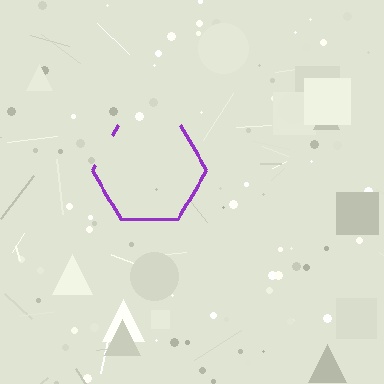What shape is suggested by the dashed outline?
The dashed outline suggests a hexagon.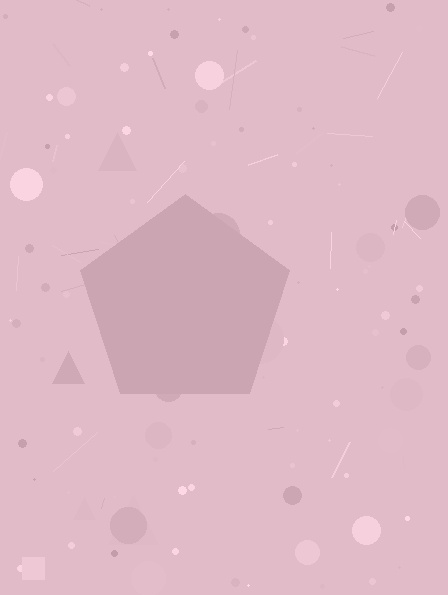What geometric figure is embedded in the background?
A pentagon is embedded in the background.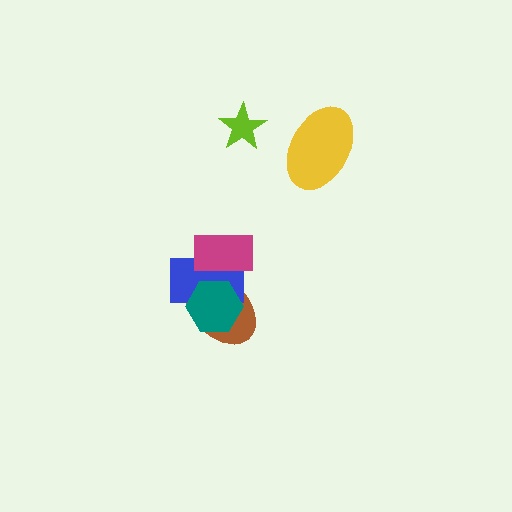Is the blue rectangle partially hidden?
Yes, it is partially covered by another shape.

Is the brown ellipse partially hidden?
Yes, it is partially covered by another shape.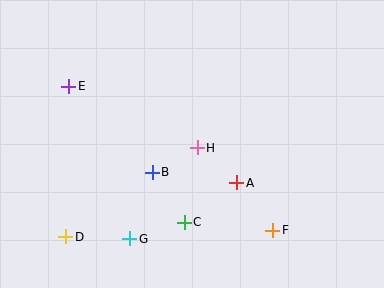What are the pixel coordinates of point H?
Point H is at (197, 148).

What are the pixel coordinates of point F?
Point F is at (273, 230).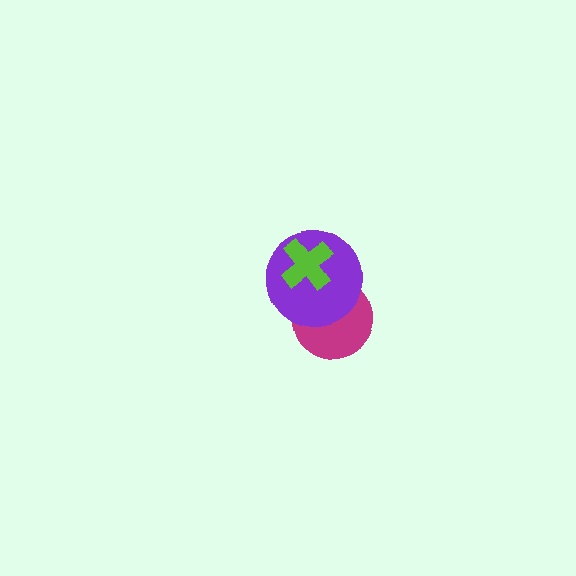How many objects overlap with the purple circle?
2 objects overlap with the purple circle.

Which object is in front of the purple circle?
The lime cross is in front of the purple circle.